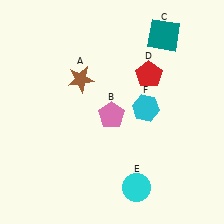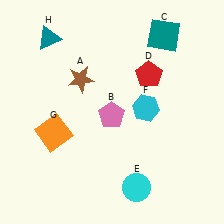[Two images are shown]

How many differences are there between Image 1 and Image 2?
There are 2 differences between the two images.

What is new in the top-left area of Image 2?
A teal triangle (H) was added in the top-left area of Image 2.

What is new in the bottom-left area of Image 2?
An orange square (G) was added in the bottom-left area of Image 2.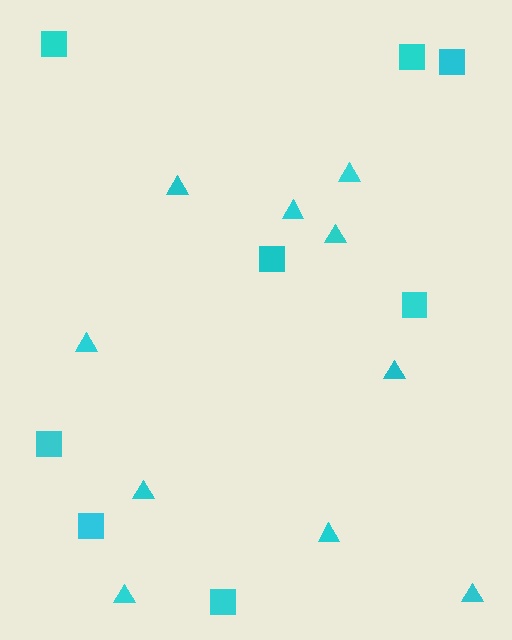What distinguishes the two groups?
There are 2 groups: one group of squares (8) and one group of triangles (10).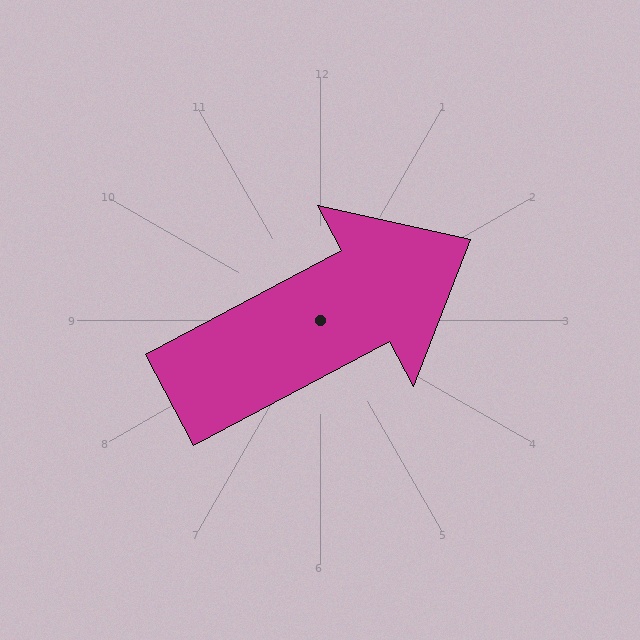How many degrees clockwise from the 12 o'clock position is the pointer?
Approximately 62 degrees.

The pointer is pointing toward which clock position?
Roughly 2 o'clock.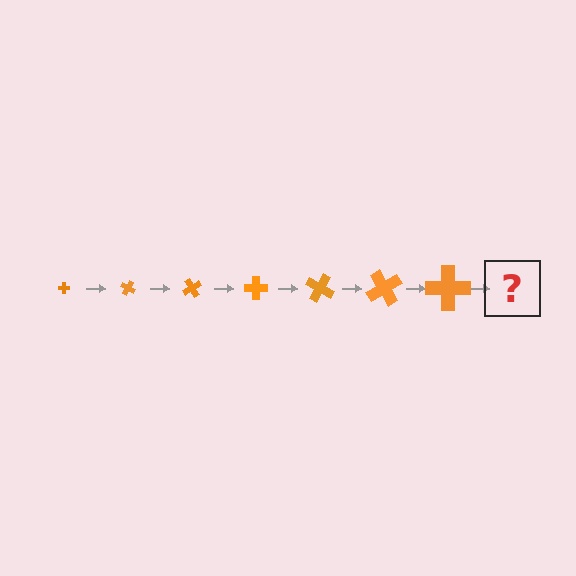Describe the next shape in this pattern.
It should be a cross, larger than the previous one and rotated 210 degrees from the start.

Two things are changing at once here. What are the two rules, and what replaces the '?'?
The two rules are that the cross grows larger each step and it rotates 30 degrees each step. The '?' should be a cross, larger than the previous one and rotated 210 degrees from the start.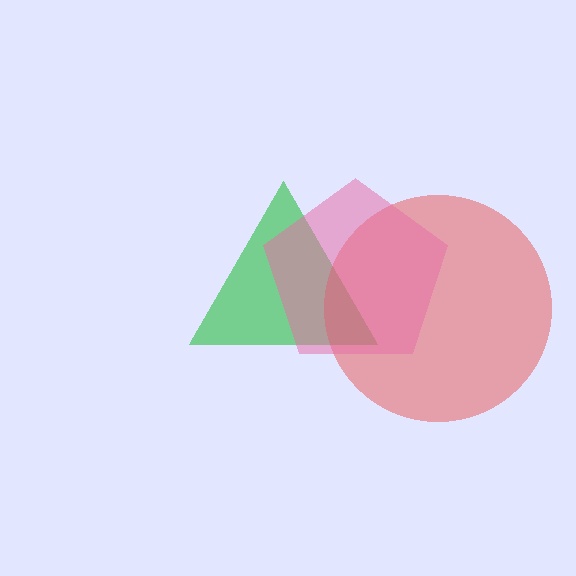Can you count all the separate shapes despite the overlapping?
Yes, there are 3 separate shapes.